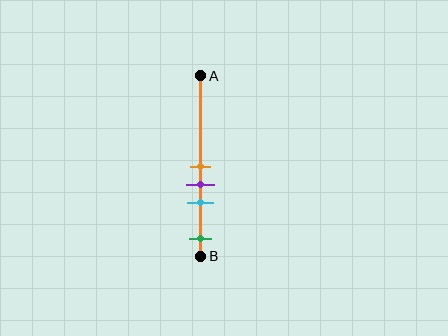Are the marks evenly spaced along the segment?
No, the marks are not evenly spaced.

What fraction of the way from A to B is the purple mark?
The purple mark is approximately 60% (0.6) of the way from A to B.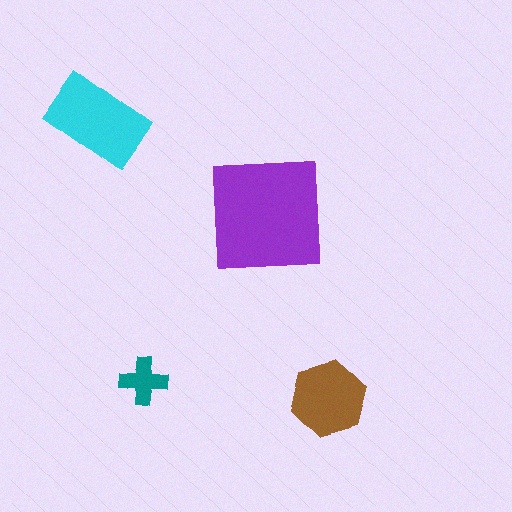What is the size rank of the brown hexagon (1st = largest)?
3rd.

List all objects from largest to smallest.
The purple square, the cyan rectangle, the brown hexagon, the teal cross.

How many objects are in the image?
There are 4 objects in the image.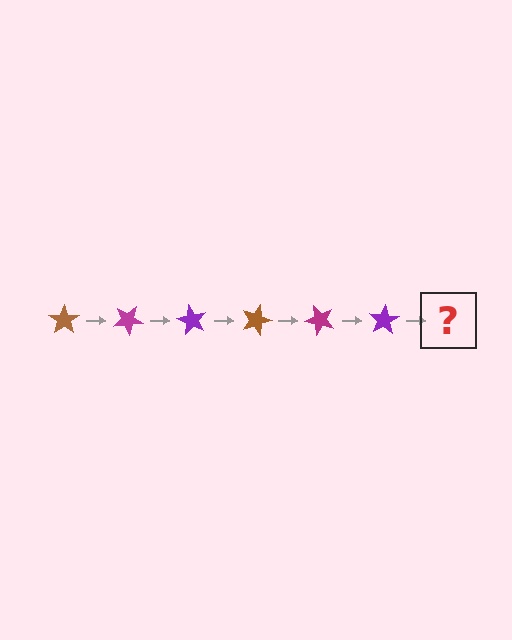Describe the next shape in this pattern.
It should be a brown star, rotated 180 degrees from the start.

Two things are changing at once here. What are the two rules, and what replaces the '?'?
The two rules are that it rotates 30 degrees each step and the color cycles through brown, magenta, and purple. The '?' should be a brown star, rotated 180 degrees from the start.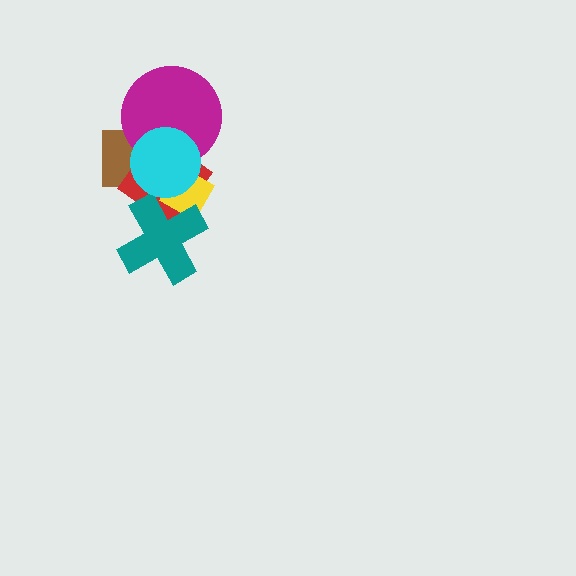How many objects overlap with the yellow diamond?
4 objects overlap with the yellow diamond.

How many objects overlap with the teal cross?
3 objects overlap with the teal cross.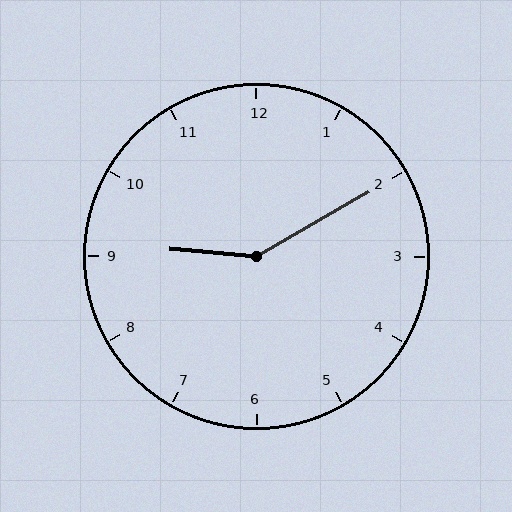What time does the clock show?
9:10.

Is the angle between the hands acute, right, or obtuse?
It is obtuse.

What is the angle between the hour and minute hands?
Approximately 145 degrees.